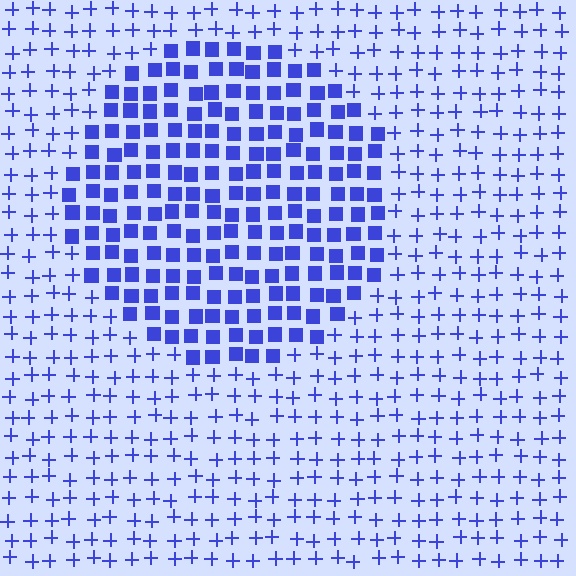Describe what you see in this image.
The image is filled with small blue elements arranged in a uniform grid. A circle-shaped region contains squares, while the surrounding area contains plus signs. The boundary is defined purely by the change in element shape.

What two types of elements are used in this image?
The image uses squares inside the circle region and plus signs outside it.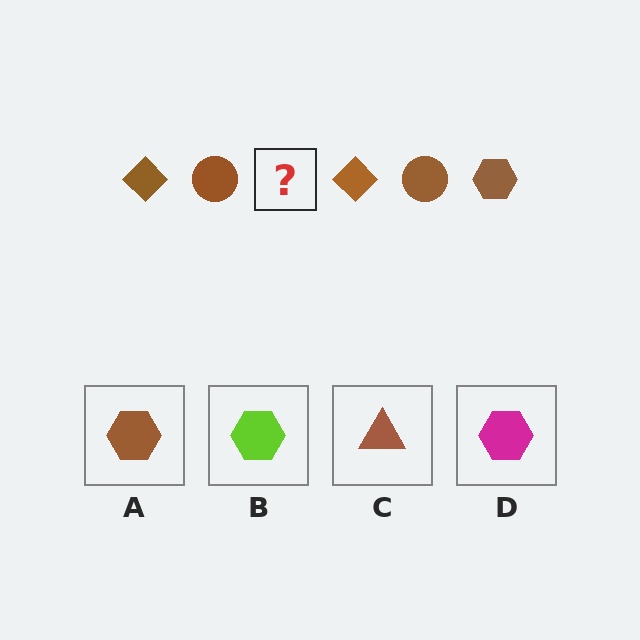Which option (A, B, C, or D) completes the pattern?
A.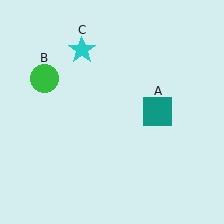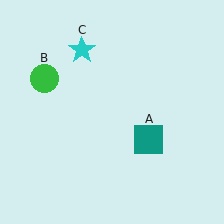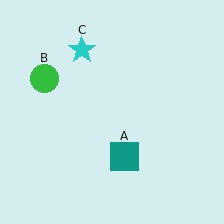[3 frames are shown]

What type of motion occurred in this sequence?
The teal square (object A) rotated clockwise around the center of the scene.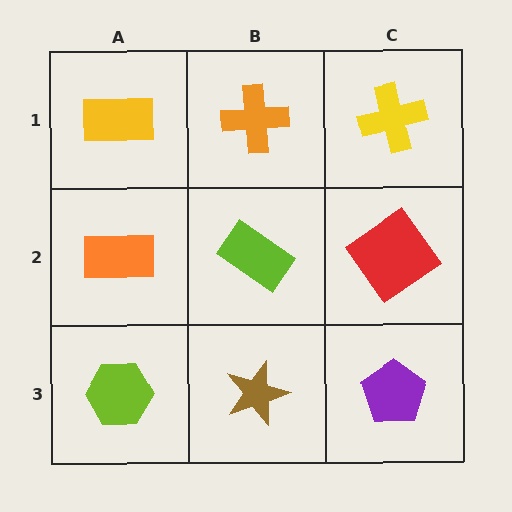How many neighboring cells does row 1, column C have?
2.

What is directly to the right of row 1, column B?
A yellow cross.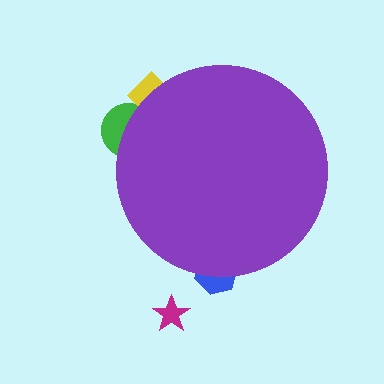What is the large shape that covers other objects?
A purple circle.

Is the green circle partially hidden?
Yes, the green circle is partially hidden behind the purple circle.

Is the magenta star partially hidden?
No, the magenta star is fully visible.